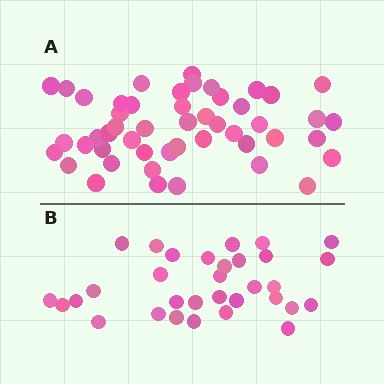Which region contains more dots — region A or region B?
Region A (the top region) has more dots.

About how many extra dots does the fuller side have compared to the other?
Region A has approximately 15 more dots than region B.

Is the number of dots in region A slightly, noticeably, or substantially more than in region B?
Region A has substantially more. The ratio is roughly 1.5 to 1.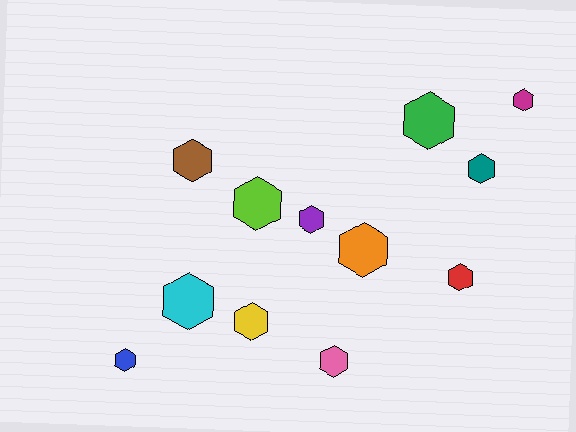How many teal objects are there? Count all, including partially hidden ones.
There is 1 teal object.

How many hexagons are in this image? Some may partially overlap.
There are 12 hexagons.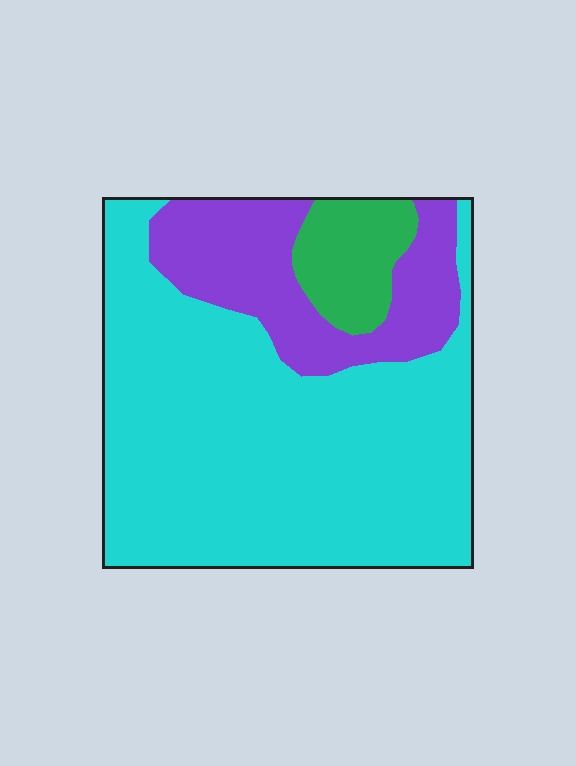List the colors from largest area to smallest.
From largest to smallest: cyan, purple, green.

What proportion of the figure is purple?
Purple covers around 20% of the figure.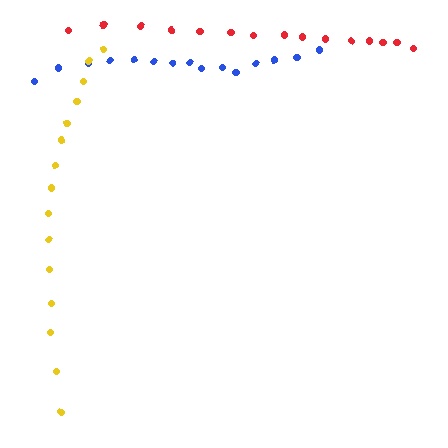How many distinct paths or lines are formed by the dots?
There are 3 distinct paths.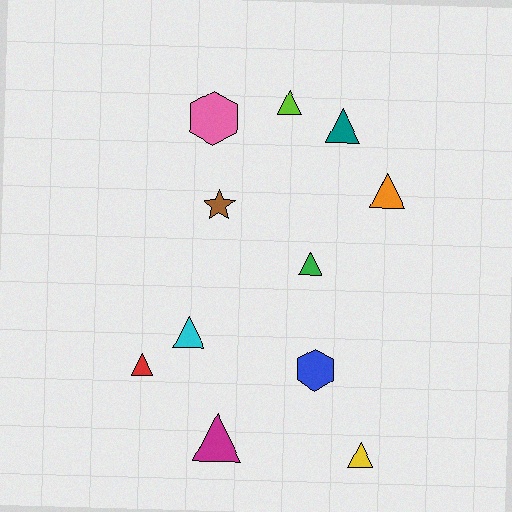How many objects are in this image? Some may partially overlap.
There are 11 objects.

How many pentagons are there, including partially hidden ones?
There are no pentagons.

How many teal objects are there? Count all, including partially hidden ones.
There is 1 teal object.